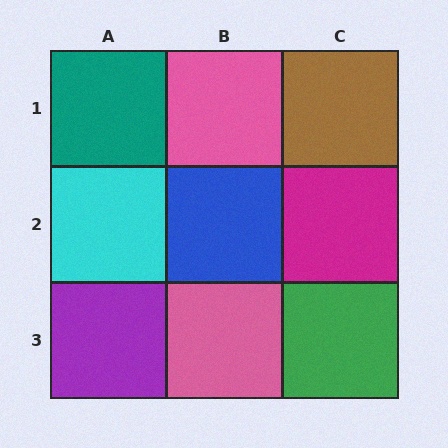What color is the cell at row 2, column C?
Magenta.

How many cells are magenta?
1 cell is magenta.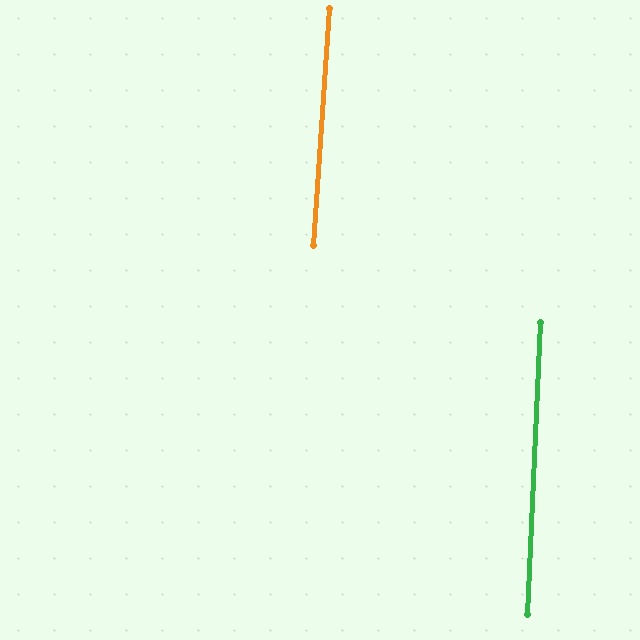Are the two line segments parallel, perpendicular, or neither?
Parallel — their directions differ by only 1.2°.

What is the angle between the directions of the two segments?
Approximately 1 degree.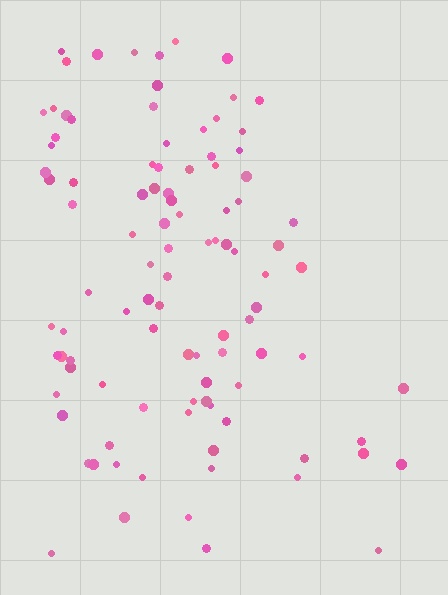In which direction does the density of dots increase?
From right to left, with the left side densest.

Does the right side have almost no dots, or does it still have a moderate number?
Still a moderate number, just noticeably fewer than the left.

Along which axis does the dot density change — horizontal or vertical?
Horizontal.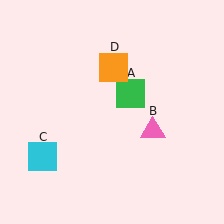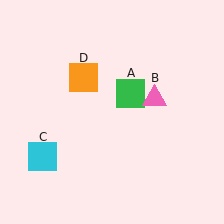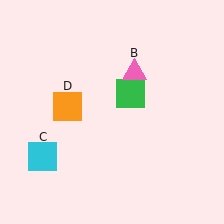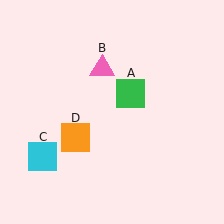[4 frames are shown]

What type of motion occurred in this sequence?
The pink triangle (object B), orange square (object D) rotated counterclockwise around the center of the scene.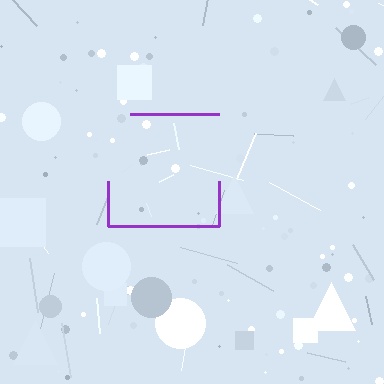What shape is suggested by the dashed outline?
The dashed outline suggests a square.